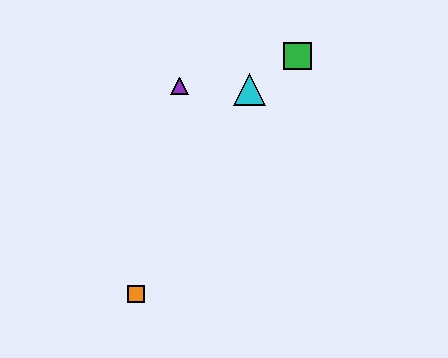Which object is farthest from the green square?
The orange square is farthest from the green square.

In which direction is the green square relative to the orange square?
The green square is above the orange square.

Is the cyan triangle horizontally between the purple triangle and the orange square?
No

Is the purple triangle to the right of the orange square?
Yes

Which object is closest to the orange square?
The purple triangle is closest to the orange square.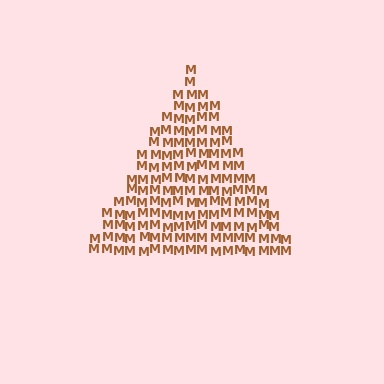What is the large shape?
The large shape is a triangle.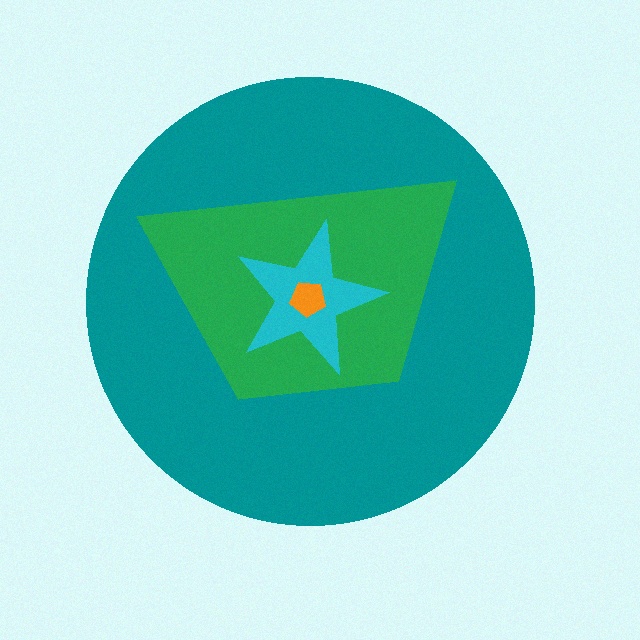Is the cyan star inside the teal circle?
Yes.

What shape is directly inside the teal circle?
The green trapezoid.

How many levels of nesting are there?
4.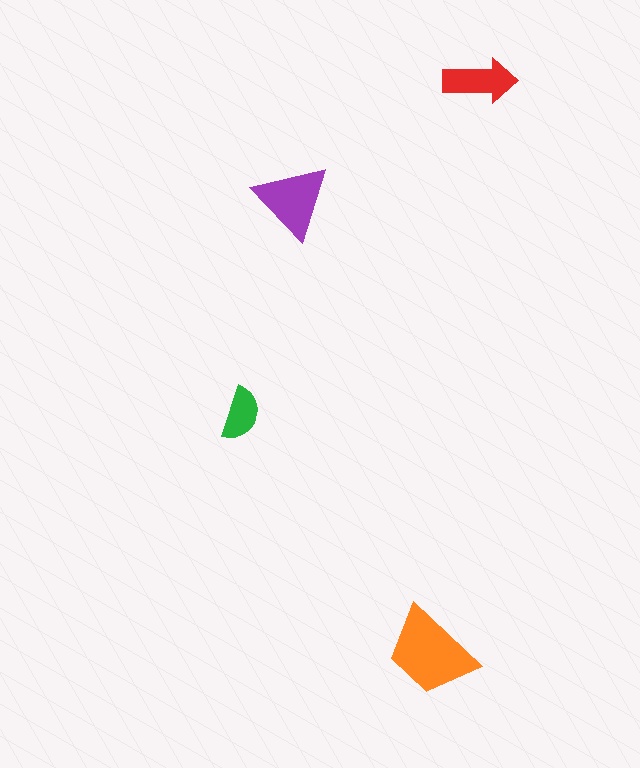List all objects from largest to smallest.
The orange trapezoid, the purple triangle, the red arrow, the green semicircle.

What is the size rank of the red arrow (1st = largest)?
3rd.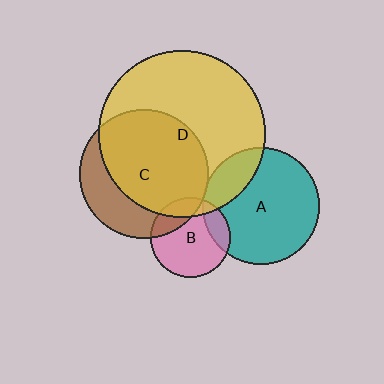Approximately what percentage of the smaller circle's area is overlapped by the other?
Approximately 5%.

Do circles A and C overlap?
Yes.